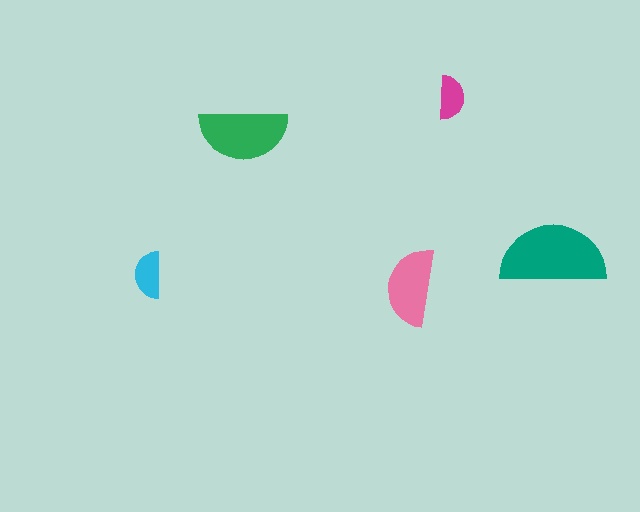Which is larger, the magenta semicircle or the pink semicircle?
The pink one.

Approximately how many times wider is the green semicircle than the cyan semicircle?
About 2 times wider.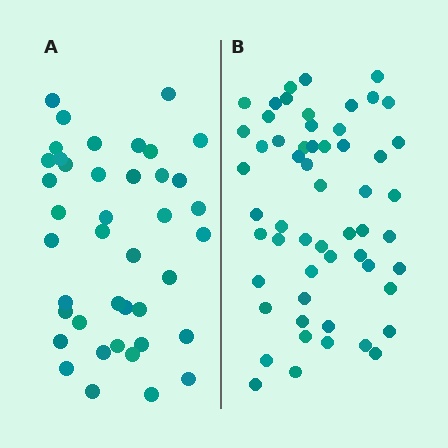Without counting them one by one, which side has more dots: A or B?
Region B (the right region) has more dots.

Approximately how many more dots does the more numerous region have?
Region B has approximately 15 more dots than region A.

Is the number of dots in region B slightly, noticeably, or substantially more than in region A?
Region B has noticeably more, but not dramatically so. The ratio is roughly 1.4 to 1.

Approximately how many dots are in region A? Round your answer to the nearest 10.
About 40 dots. (The exact count is 41, which rounds to 40.)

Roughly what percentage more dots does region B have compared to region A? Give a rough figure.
About 35% more.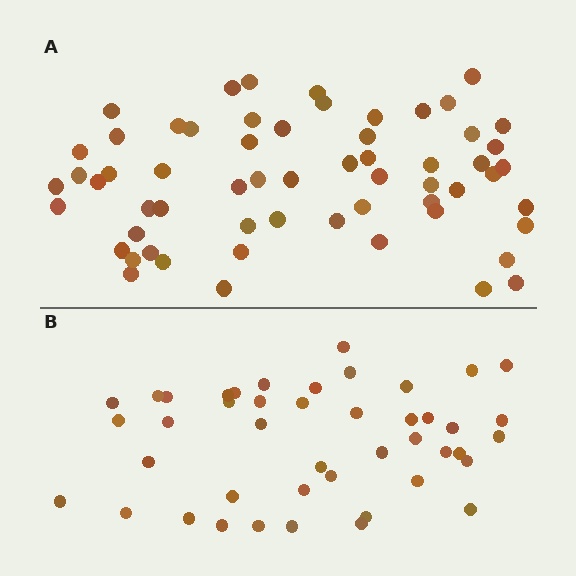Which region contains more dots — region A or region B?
Region A (the top region) has more dots.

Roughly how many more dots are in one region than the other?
Region A has approximately 15 more dots than region B.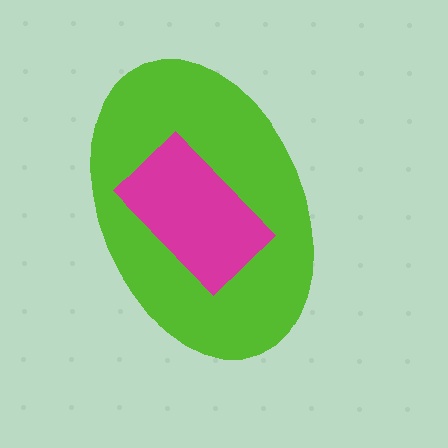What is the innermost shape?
The magenta rectangle.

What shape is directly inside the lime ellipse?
The magenta rectangle.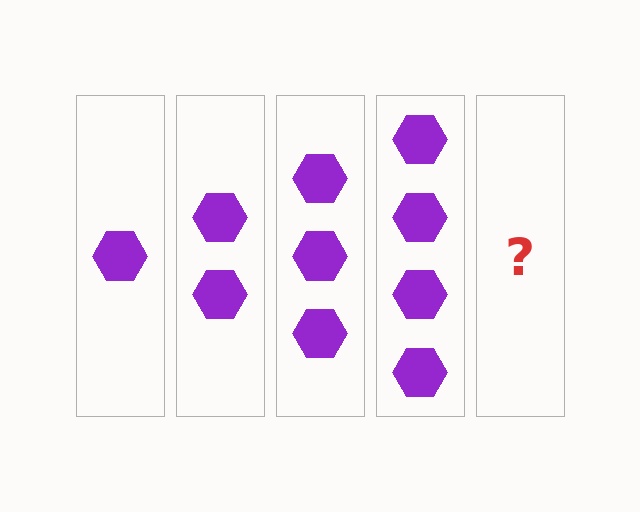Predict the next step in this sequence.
The next step is 5 hexagons.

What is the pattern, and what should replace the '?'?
The pattern is that each step adds one more hexagon. The '?' should be 5 hexagons.